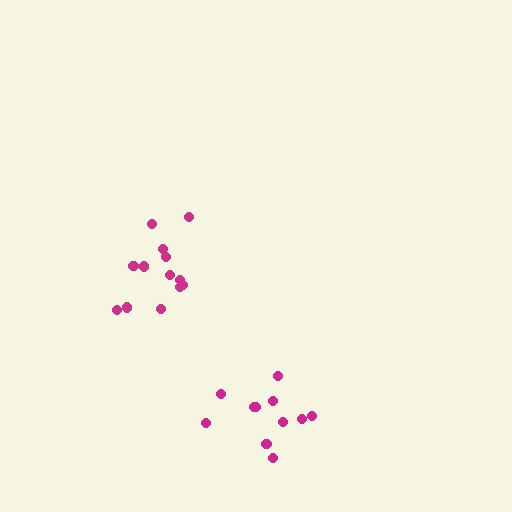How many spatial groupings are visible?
There are 2 spatial groupings.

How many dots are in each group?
Group 1: 13 dots, Group 2: 11 dots (24 total).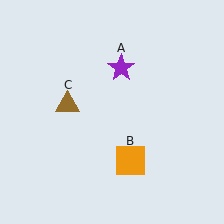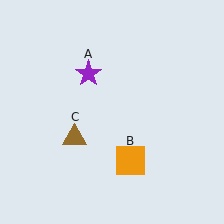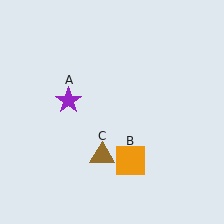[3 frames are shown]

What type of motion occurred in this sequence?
The purple star (object A), brown triangle (object C) rotated counterclockwise around the center of the scene.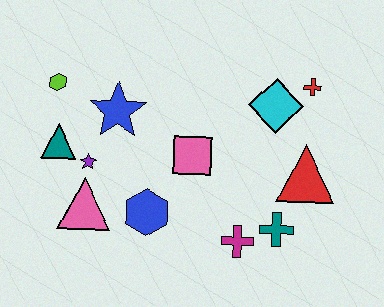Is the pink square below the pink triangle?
No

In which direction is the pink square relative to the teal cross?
The pink square is to the left of the teal cross.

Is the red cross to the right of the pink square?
Yes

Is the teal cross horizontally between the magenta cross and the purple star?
No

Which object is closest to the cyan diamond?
The red cross is closest to the cyan diamond.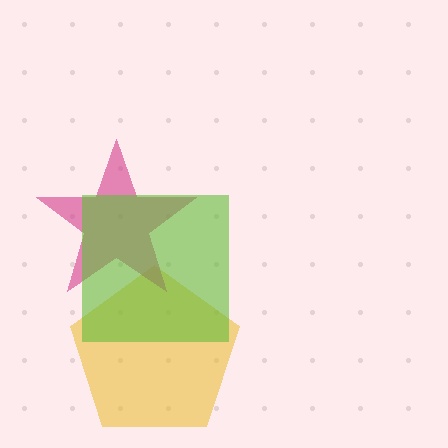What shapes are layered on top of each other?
The layered shapes are: a yellow pentagon, a magenta star, a lime square.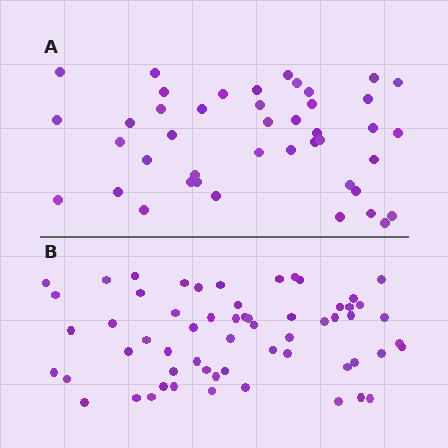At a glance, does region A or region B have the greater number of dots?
Region B (the bottom region) has more dots.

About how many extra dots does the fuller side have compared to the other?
Region B has approximately 15 more dots than region A.